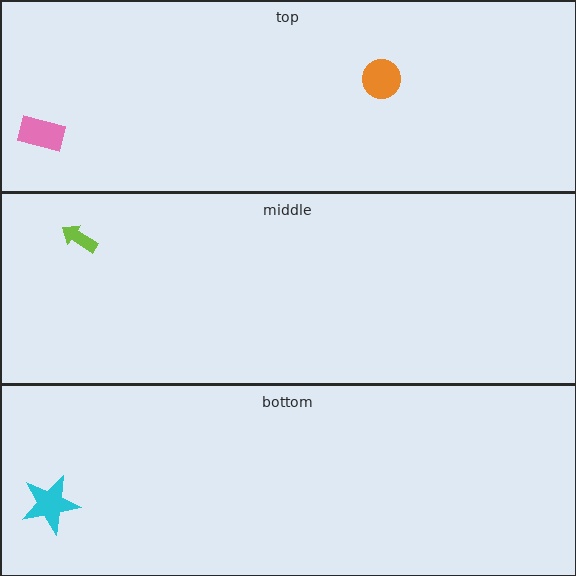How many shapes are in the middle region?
1.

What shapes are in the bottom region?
The cyan star.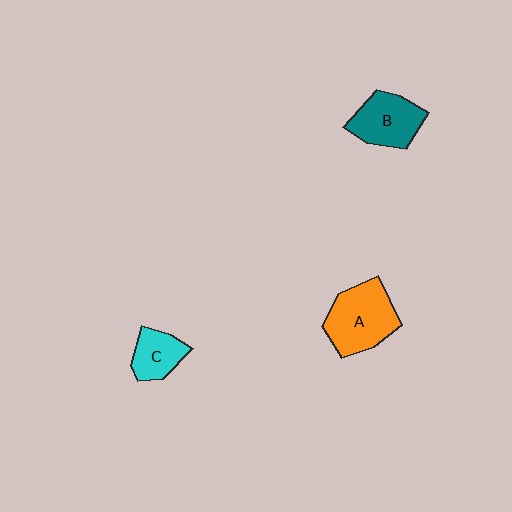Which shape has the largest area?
Shape A (orange).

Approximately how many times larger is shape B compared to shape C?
Approximately 1.4 times.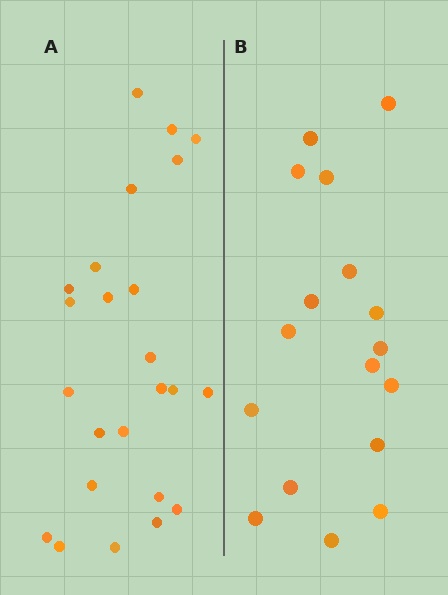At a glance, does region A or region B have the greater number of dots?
Region A (the left region) has more dots.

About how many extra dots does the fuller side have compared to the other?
Region A has roughly 8 or so more dots than region B.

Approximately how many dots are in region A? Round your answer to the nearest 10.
About 20 dots. (The exact count is 24, which rounds to 20.)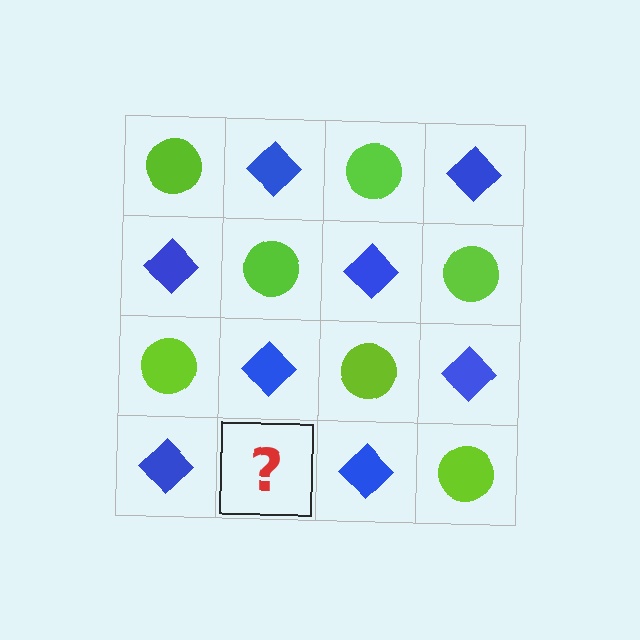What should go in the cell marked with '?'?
The missing cell should contain a lime circle.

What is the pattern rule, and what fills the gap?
The rule is that it alternates lime circle and blue diamond in a checkerboard pattern. The gap should be filled with a lime circle.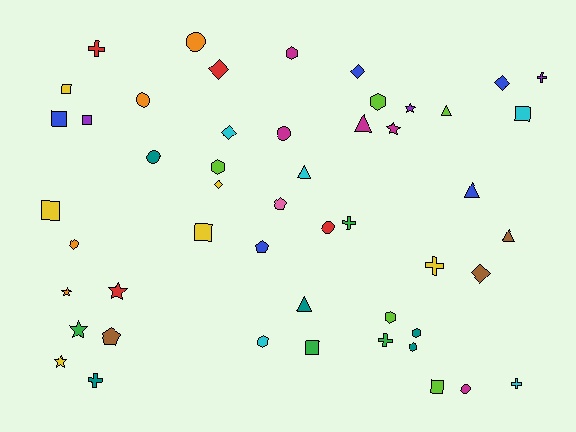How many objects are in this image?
There are 50 objects.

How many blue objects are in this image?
There are 5 blue objects.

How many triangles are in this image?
There are 6 triangles.